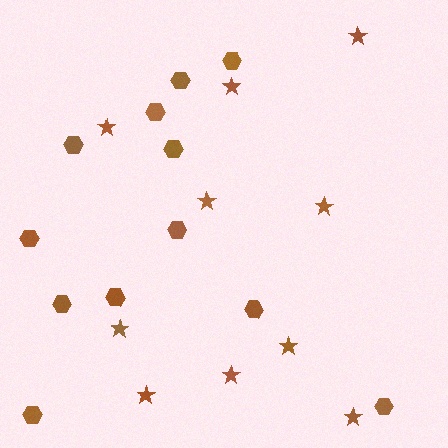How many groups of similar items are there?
There are 2 groups: one group of hexagons (12) and one group of stars (10).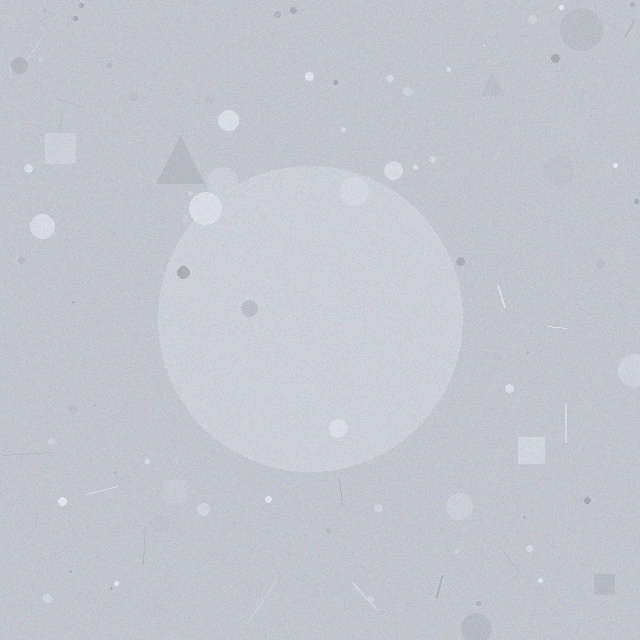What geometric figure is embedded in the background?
A circle is embedded in the background.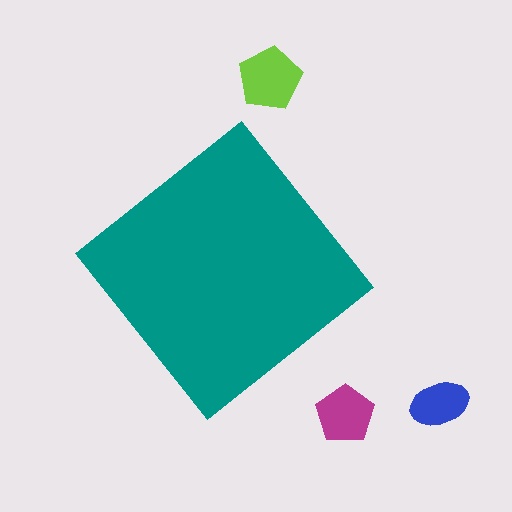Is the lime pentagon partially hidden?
No, the lime pentagon is fully visible.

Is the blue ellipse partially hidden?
No, the blue ellipse is fully visible.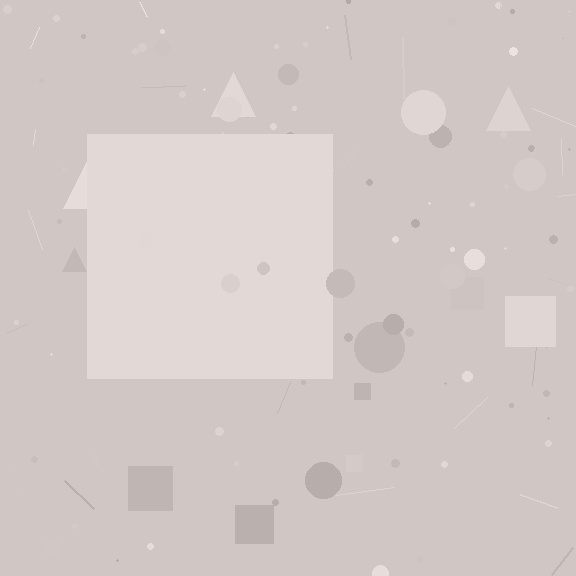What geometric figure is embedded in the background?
A square is embedded in the background.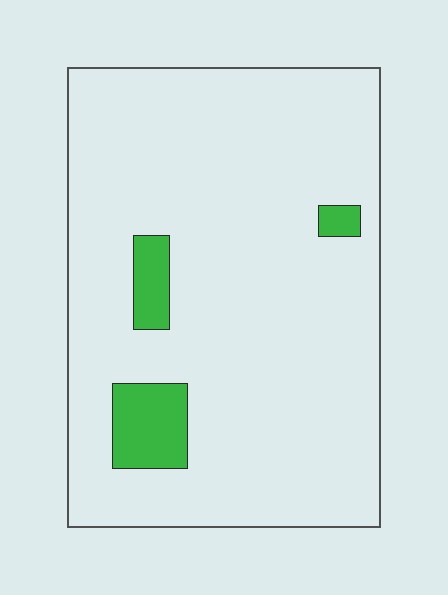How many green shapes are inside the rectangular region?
3.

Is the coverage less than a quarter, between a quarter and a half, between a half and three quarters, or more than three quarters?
Less than a quarter.